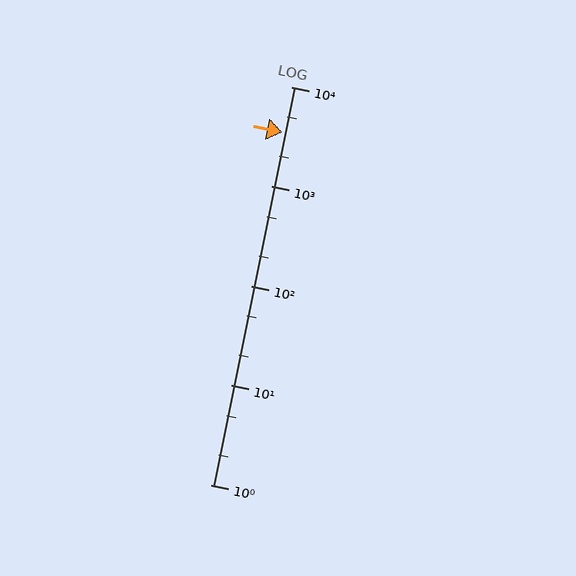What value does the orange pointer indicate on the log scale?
The pointer indicates approximately 3500.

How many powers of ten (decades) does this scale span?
The scale spans 4 decades, from 1 to 10000.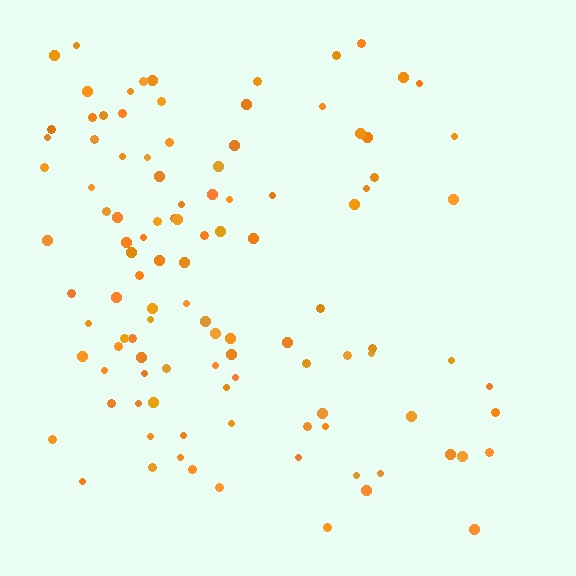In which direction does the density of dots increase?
From right to left, with the left side densest.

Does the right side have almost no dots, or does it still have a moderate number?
Still a moderate number, just noticeably fewer than the left.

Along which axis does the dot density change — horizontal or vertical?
Horizontal.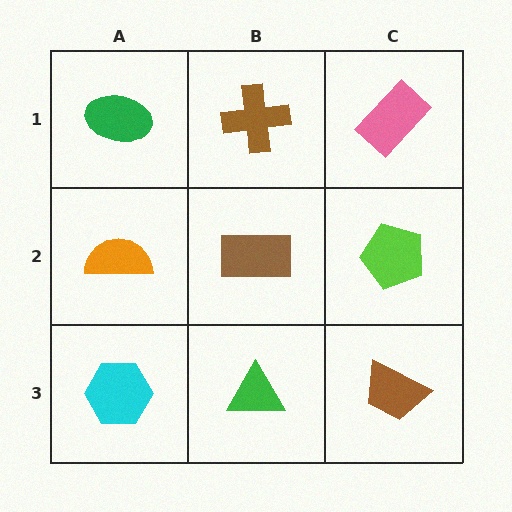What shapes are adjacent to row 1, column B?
A brown rectangle (row 2, column B), a green ellipse (row 1, column A), a pink rectangle (row 1, column C).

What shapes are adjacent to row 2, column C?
A pink rectangle (row 1, column C), a brown trapezoid (row 3, column C), a brown rectangle (row 2, column B).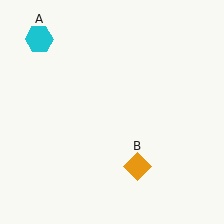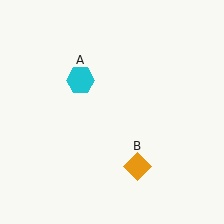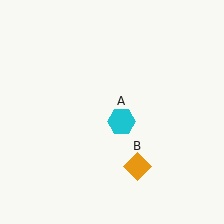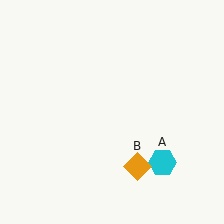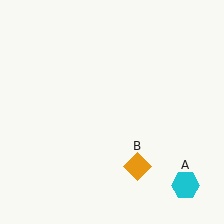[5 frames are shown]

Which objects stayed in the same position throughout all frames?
Orange diamond (object B) remained stationary.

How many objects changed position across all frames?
1 object changed position: cyan hexagon (object A).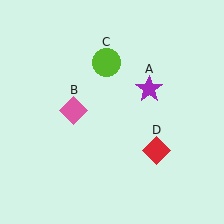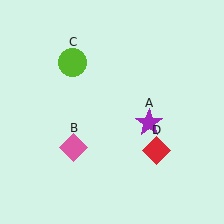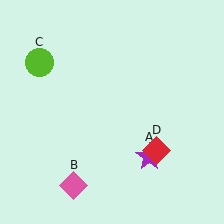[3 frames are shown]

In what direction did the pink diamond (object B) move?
The pink diamond (object B) moved down.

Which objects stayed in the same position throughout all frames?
Red diamond (object D) remained stationary.